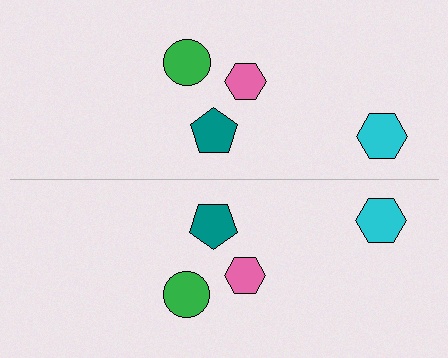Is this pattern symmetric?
Yes, this pattern has bilateral (reflection) symmetry.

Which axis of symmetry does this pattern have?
The pattern has a horizontal axis of symmetry running through the center of the image.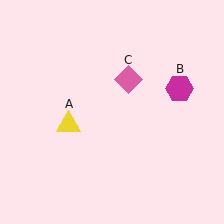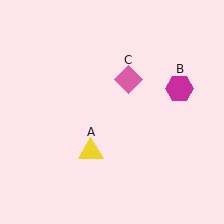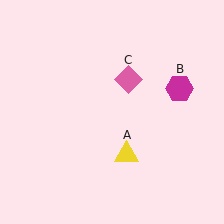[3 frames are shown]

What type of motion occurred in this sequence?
The yellow triangle (object A) rotated counterclockwise around the center of the scene.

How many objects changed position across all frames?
1 object changed position: yellow triangle (object A).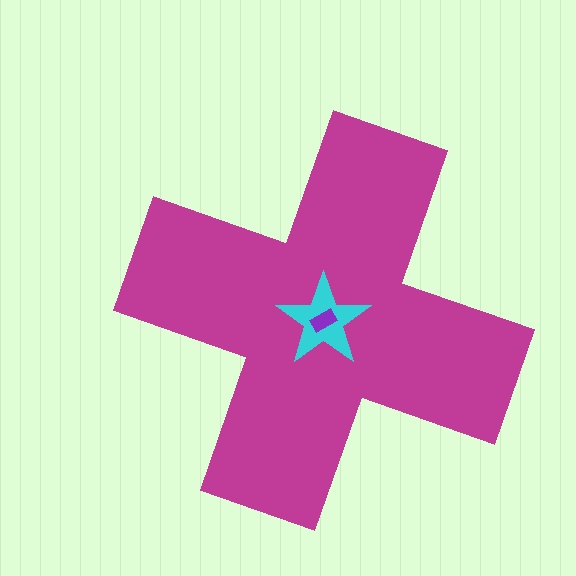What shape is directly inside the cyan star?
The purple rectangle.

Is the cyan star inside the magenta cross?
Yes.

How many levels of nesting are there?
3.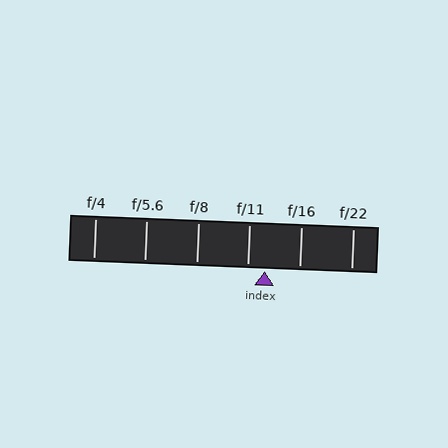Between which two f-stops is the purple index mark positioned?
The index mark is between f/11 and f/16.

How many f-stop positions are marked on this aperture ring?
There are 6 f-stop positions marked.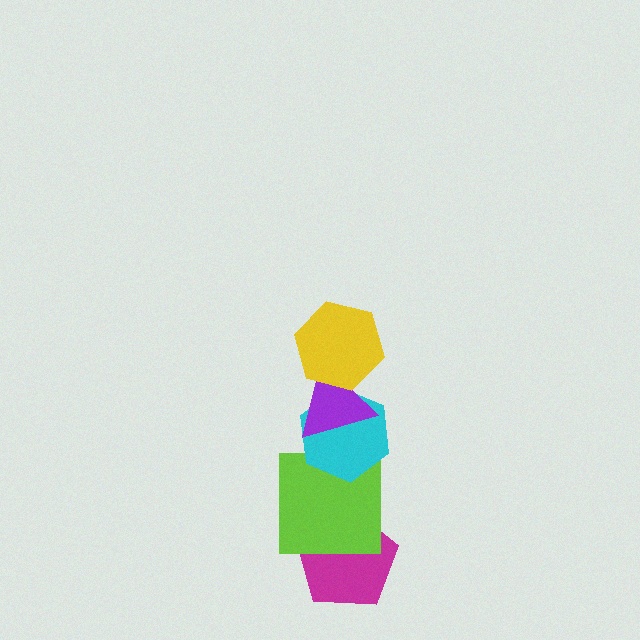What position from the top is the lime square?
The lime square is 4th from the top.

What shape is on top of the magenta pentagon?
The lime square is on top of the magenta pentagon.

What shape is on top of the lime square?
The cyan hexagon is on top of the lime square.